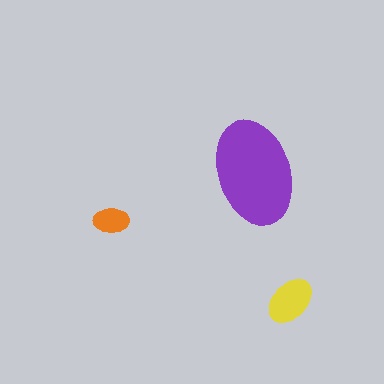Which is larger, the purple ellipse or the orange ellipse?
The purple one.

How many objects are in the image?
There are 3 objects in the image.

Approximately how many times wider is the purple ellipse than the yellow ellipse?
About 2 times wider.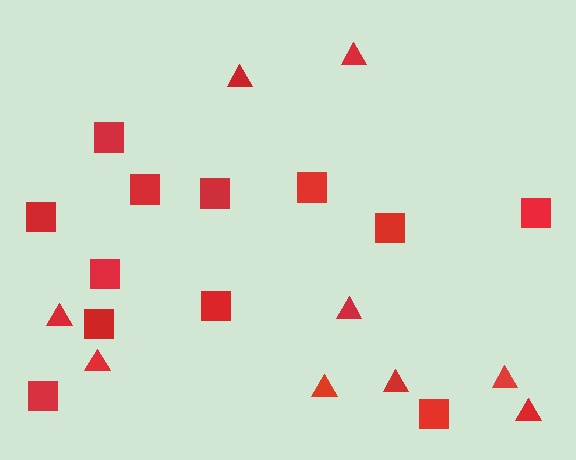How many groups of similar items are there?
There are 2 groups: one group of triangles (9) and one group of squares (12).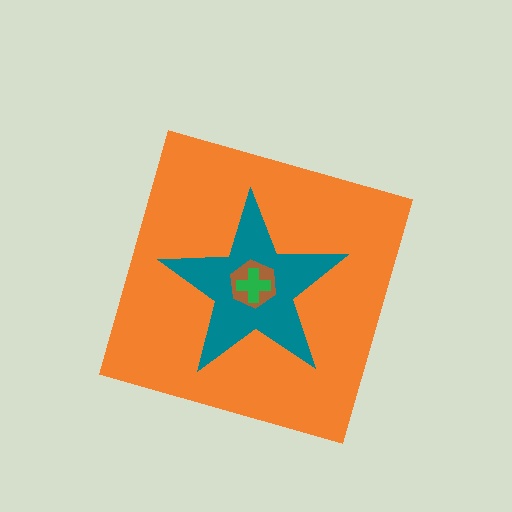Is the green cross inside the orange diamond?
Yes.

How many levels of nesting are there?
4.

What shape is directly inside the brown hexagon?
The green cross.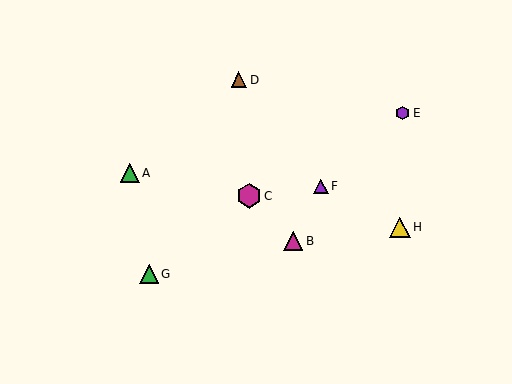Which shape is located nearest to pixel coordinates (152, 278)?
The green triangle (labeled G) at (149, 274) is nearest to that location.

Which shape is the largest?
The magenta hexagon (labeled C) is the largest.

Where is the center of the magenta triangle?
The center of the magenta triangle is at (293, 241).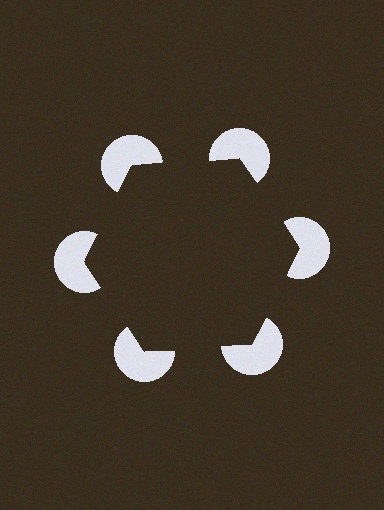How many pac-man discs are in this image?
There are 6 — one at each vertex of the illusory hexagon.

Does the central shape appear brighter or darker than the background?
It typically appears slightly darker than the background, even though no actual brightness change is drawn.